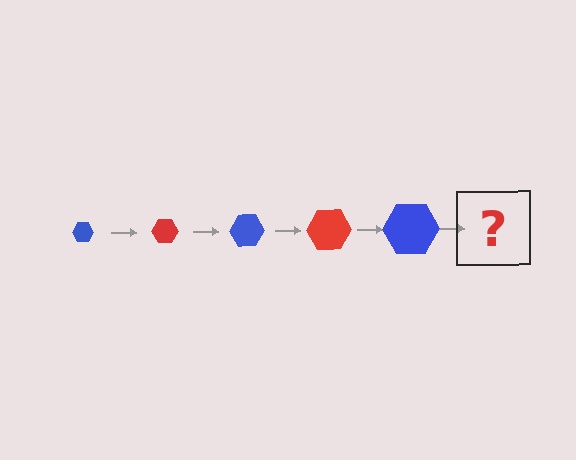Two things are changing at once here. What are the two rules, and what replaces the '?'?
The two rules are that the hexagon grows larger each step and the color cycles through blue and red. The '?' should be a red hexagon, larger than the previous one.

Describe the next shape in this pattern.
It should be a red hexagon, larger than the previous one.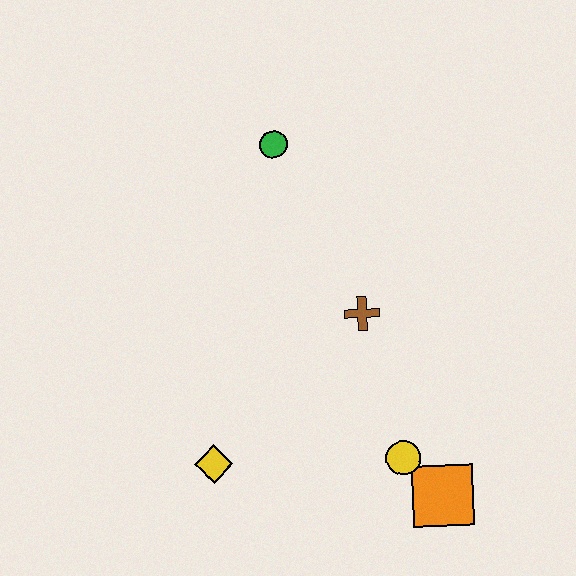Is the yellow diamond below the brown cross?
Yes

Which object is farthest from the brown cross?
The yellow diamond is farthest from the brown cross.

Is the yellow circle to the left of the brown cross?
No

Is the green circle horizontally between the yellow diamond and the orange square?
Yes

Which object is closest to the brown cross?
The yellow circle is closest to the brown cross.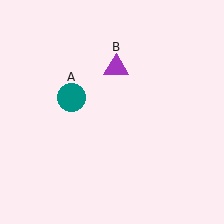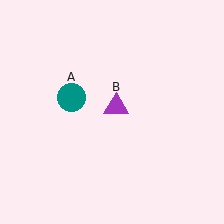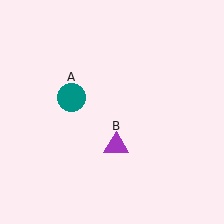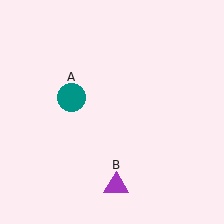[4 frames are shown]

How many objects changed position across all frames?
1 object changed position: purple triangle (object B).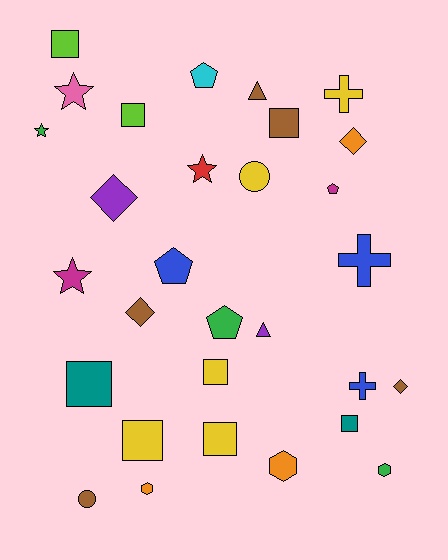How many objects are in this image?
There are 30 objects.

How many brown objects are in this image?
There are 5 brown objects.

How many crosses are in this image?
There are 3 crosses.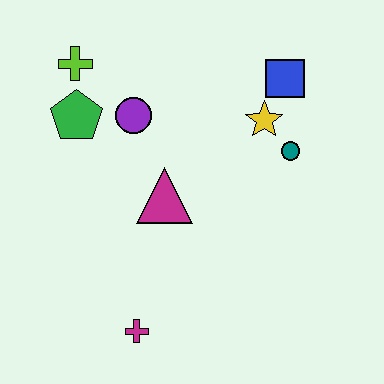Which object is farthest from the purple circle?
The magenta cross is farthest from the purple circle.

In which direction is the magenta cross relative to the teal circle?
The magenta cross is below the teal circle.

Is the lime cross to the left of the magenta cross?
Yes